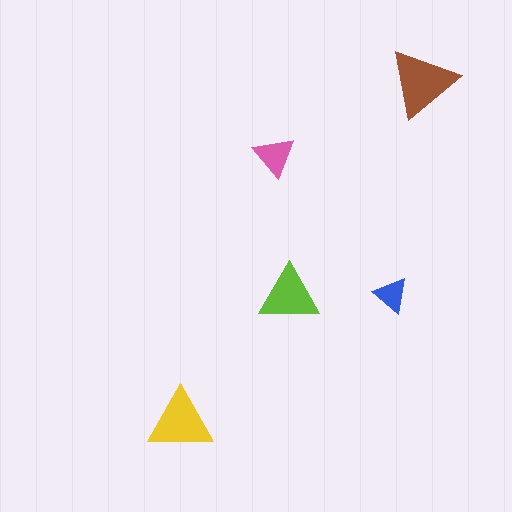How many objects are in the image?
There are 5 objects in the image.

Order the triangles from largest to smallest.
the brown one, the yellow one, the lime one, the pink one, the blue one.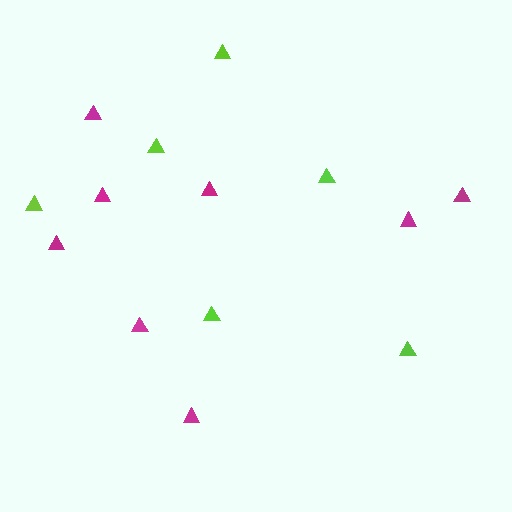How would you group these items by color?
There are 2 groups: one group of magenta triangles (8) and one group of lime triangles (6).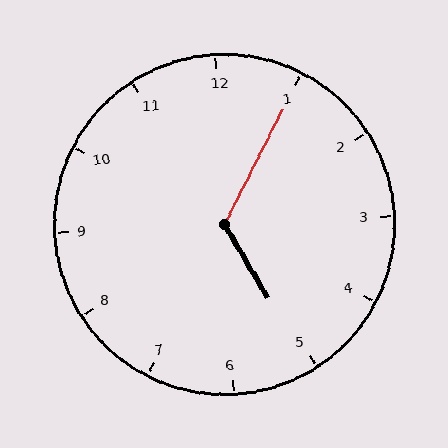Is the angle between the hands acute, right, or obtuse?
It is obtuse.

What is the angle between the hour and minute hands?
Approximately 122 degrees.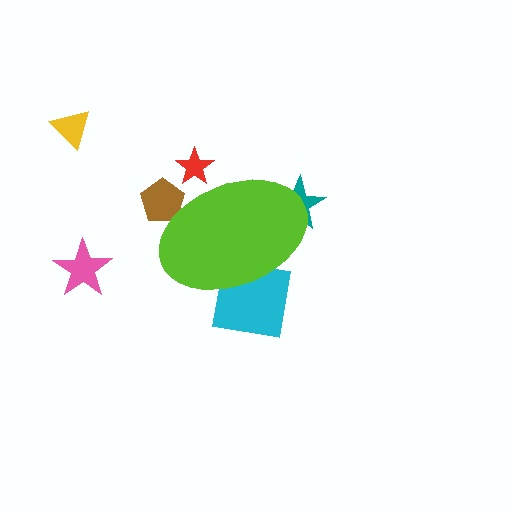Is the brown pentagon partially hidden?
Yes, the brown pentagon is partially hidden behind the lime ellipse.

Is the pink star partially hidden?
No, the pink star is fully visible.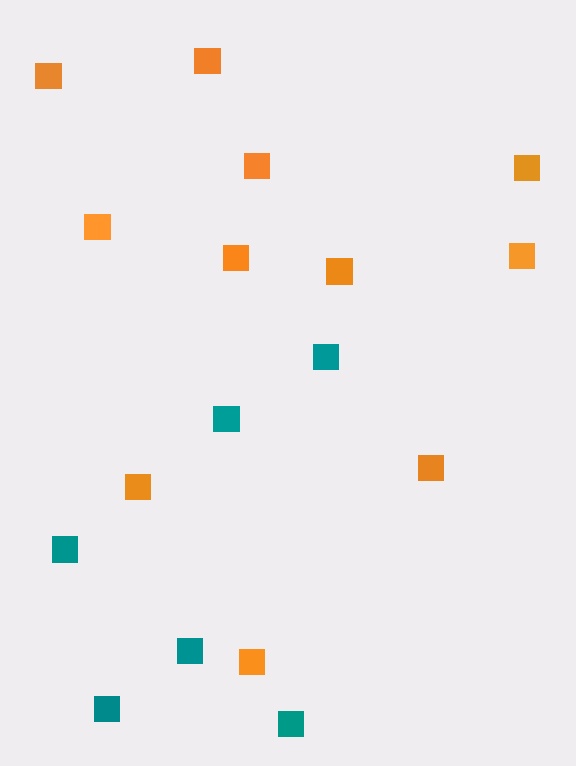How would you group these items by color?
There are 2 groups: one group of orange squares (11) and one group of teal squares (6).